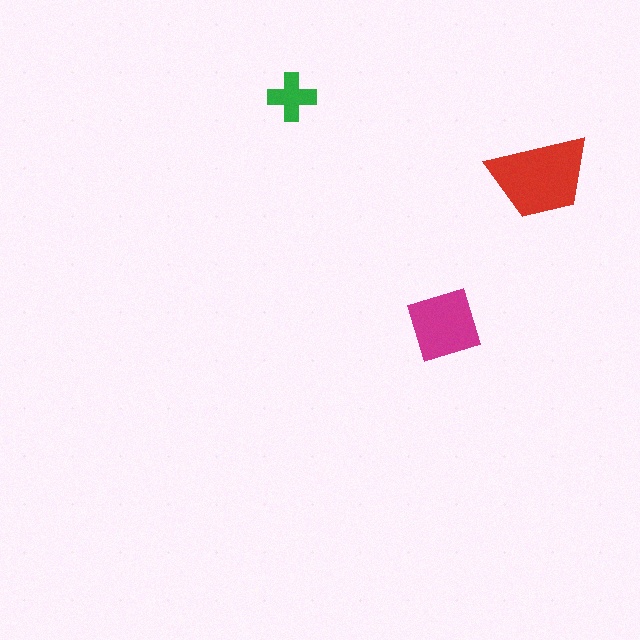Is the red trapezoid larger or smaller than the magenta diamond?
Larger.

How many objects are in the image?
There are 3 objects in the image.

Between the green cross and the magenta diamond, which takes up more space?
The magenta diamond.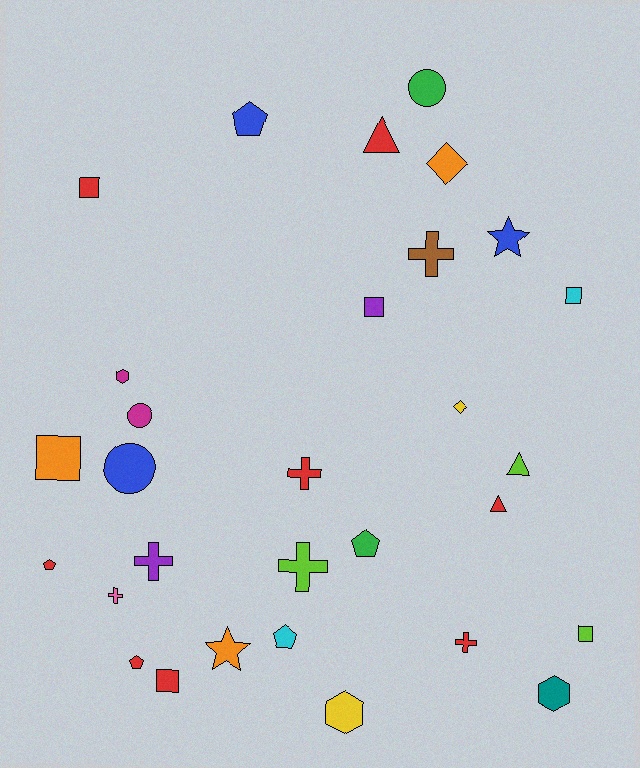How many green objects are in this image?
There are 2 green objects.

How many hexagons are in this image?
There are 3 hexagons.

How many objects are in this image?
There are 30 objects.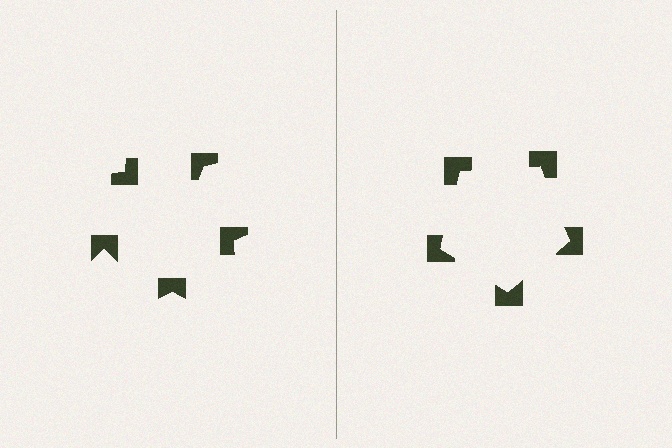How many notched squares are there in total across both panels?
10 — 5 on each side.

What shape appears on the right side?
An illusory pentagon.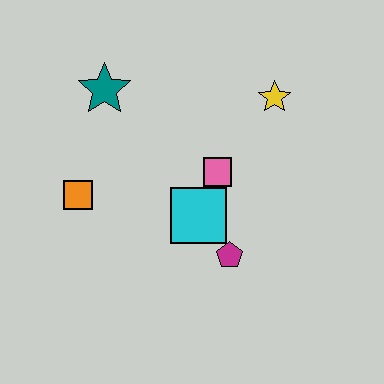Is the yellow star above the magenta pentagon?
Yes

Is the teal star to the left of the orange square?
No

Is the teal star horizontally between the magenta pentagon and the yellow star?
No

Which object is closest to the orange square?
The teal star is closest to the orange square.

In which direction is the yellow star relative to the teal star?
The yellow star is to the right of the teal star.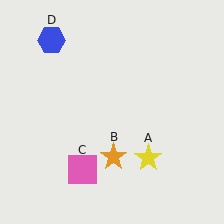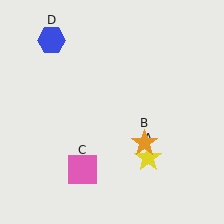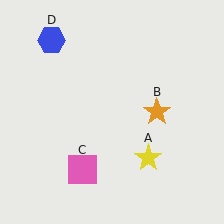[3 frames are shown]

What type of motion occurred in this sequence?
The orange star (object B) rotated counterclockwise around the center of the scene.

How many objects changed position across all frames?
1 object changed position: orange star (object B).